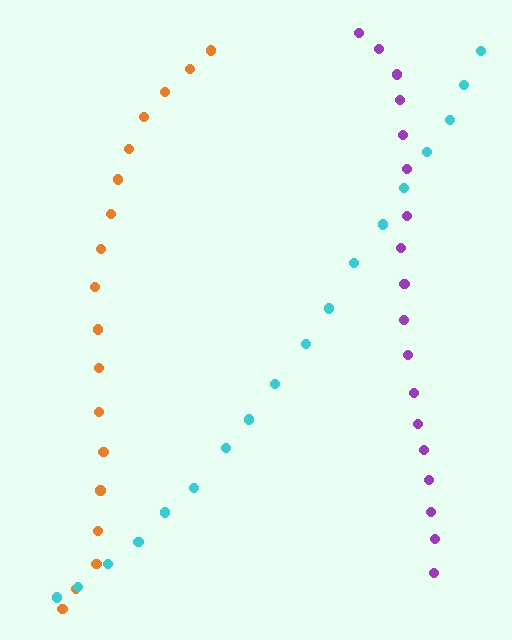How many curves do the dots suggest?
There are 3 distinct paths.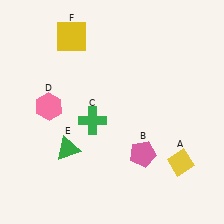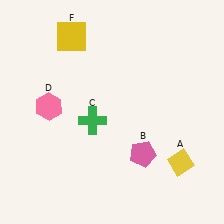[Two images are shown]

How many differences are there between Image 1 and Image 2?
There is 1 difference between the two images.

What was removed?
The green triangle (E) was removed in Image 2.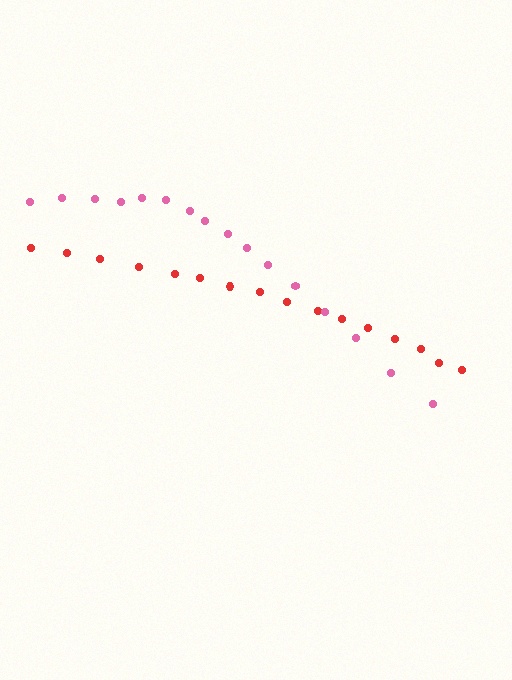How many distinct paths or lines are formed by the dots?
There are 2 distinct paths.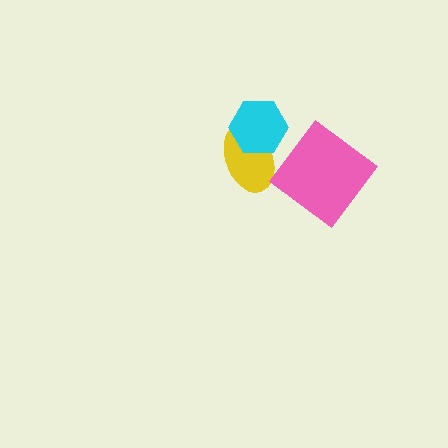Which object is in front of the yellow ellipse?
The cyan hexagon is in front of the yellow ellipse.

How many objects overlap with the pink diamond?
0 objects overlap with the pink diamond.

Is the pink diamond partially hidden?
No, no other shape covers it.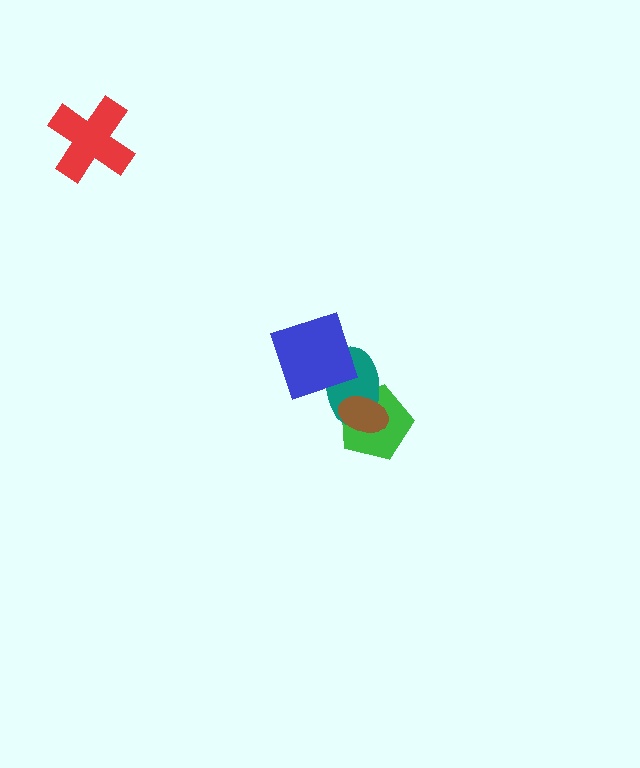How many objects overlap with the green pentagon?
2 objects overlap with the green pentagon.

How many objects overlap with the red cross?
0 objects overlap with the red cross.